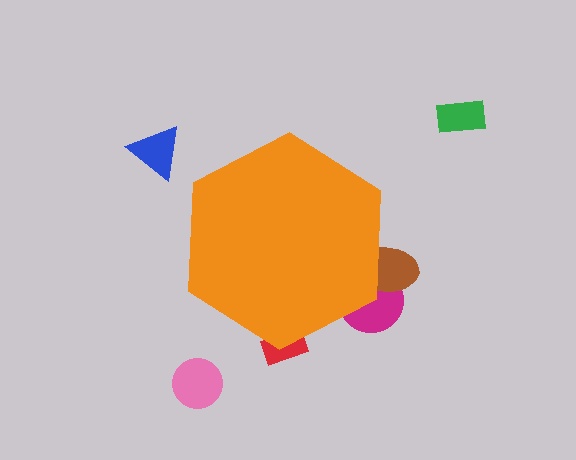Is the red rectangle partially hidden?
Yes, the red rectangle is partially hidden behind the orange hexagon.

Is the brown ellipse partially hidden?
Yes, the brown ellipse is partially hidden behind the orange hexagon.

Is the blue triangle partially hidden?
No, the blue triangle is fully visible.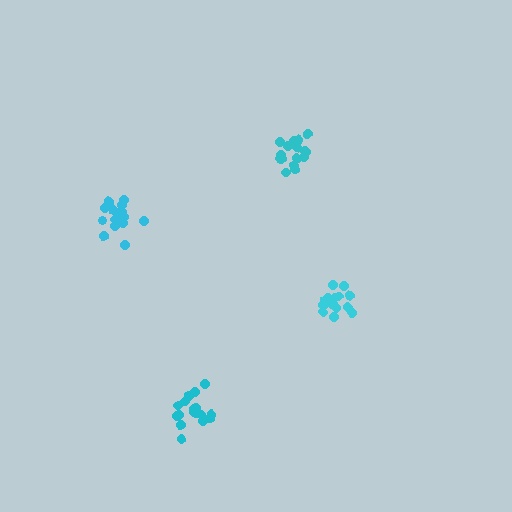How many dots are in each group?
Group 1: 17 dots, Group 2: 15 dots, Group 3: 15 dots, Group 4: 17 dots (64 total).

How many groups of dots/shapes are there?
There are 4 groups.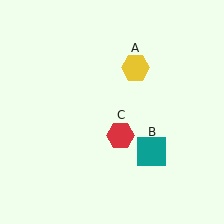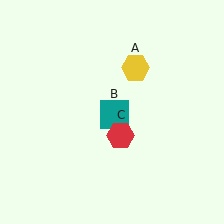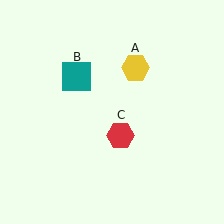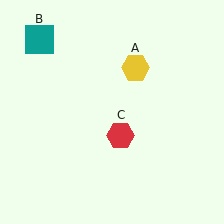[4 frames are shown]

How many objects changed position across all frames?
1 object changed position: teal square (object B).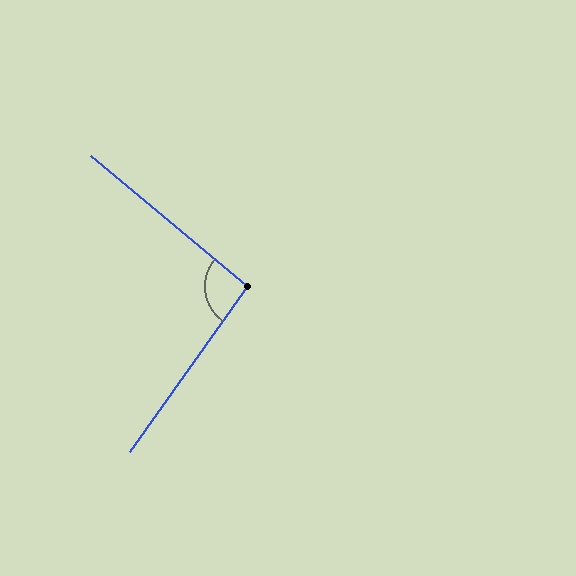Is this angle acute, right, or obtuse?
It is approximately a right angle.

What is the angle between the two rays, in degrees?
Approximately 95 degrees.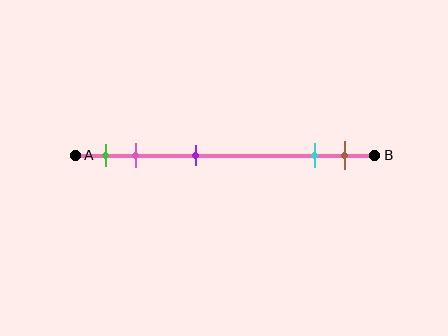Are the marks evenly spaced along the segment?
No, the marks are not evenly spaced.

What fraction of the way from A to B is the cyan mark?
The cyan mark is approximately 80% (0.8) of the way from A to B.